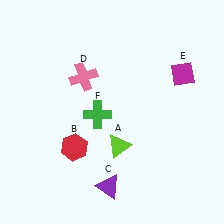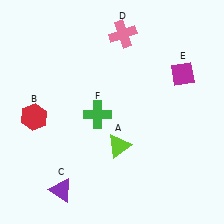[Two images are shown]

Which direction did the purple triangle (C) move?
The purple triangle (C) moved left.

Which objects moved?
The objects that moved are: the red hexagon (B), the purple triangle (C), the pink cross (D).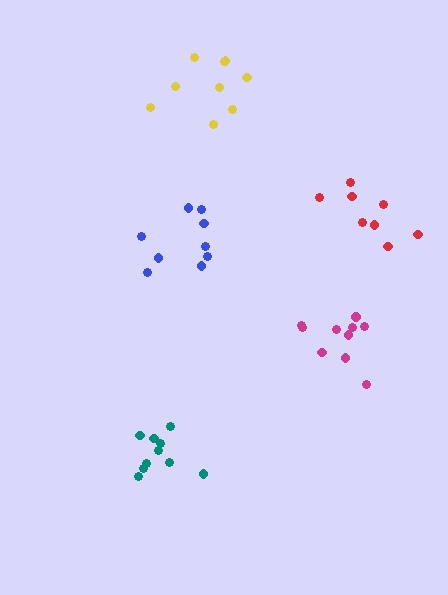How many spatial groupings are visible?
There are 5 spatial groupings.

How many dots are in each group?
Group 1: 9 dots, Group 2: 10 dots, Group 3: 8 dots, Group 4: 10 dots, Group 5: 9 dots (46 total).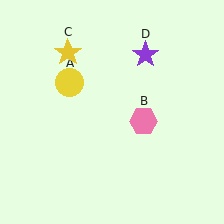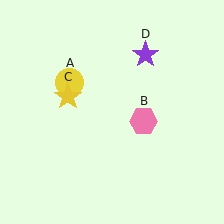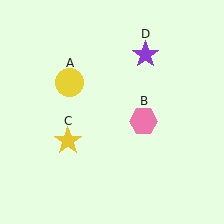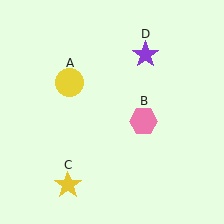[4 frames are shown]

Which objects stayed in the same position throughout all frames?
Yellow circle (object A) and pink hexagon (object B) and purple star (object D) remained stationary.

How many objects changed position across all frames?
1 object changed position: yellow star (object C).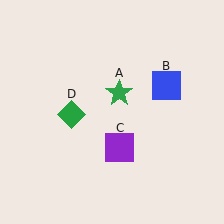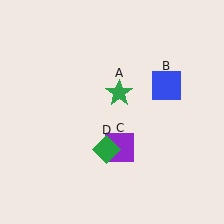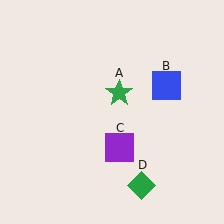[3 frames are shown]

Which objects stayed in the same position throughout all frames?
Green star (object A) and blue square (object B) and purple square (object C) remained stationary.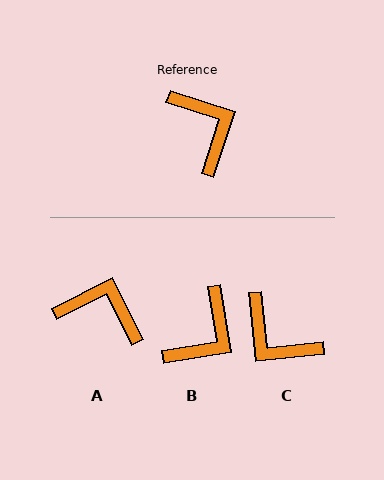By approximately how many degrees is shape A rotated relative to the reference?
Approximately 45 degrees counter-clockwise.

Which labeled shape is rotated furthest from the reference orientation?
C, about 156 degrees away.